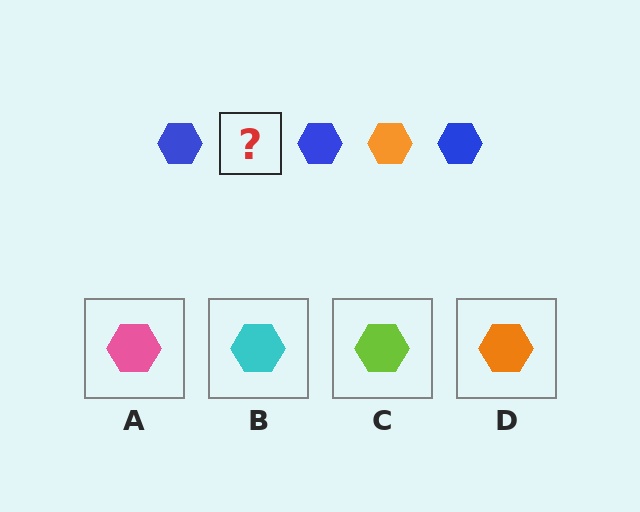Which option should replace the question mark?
Option D.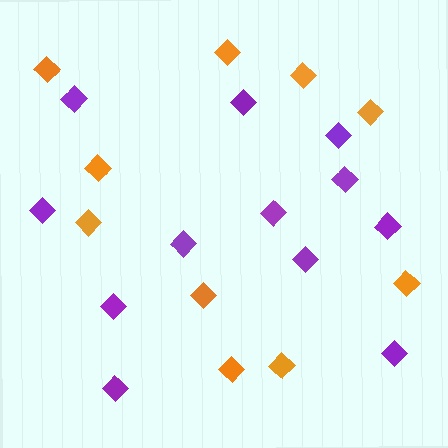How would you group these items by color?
There are 2 groups: one group of purple diamonds (12) and one group of orange diamonds (10).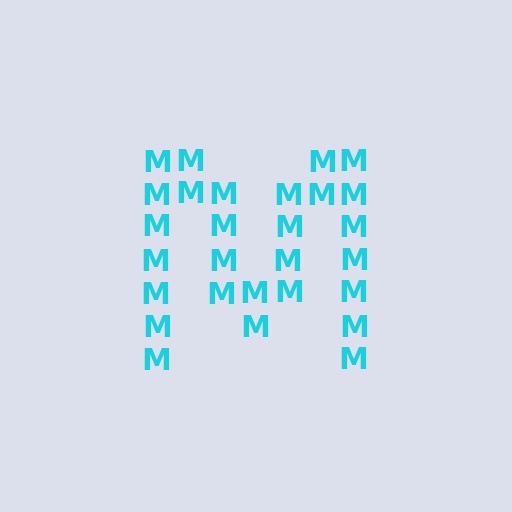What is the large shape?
The large shape is the letter M.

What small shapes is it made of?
It is made of small letter M's.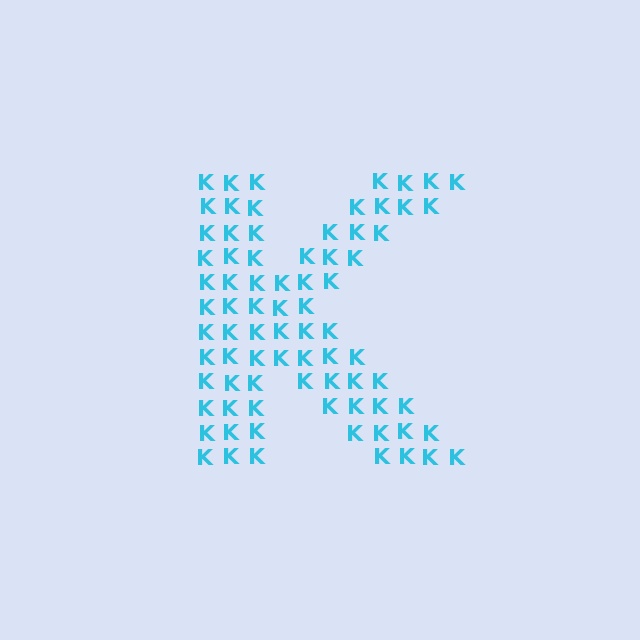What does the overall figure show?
The overall figure shows the letter K.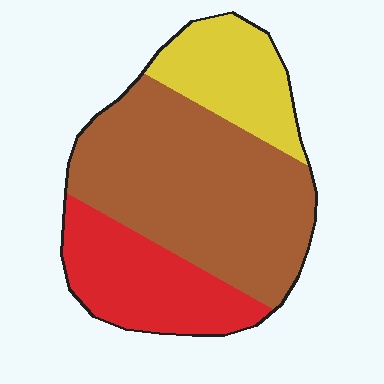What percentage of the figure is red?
Red covers roughly 25% of the figure.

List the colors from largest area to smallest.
From largest to smallest: brown, red, yellow.